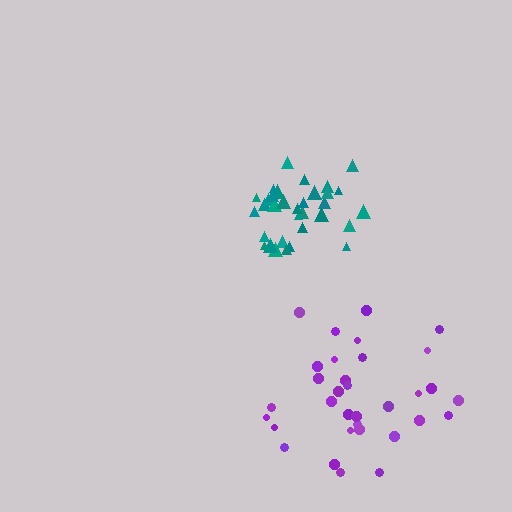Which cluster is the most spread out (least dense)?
Purple.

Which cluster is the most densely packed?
Teal.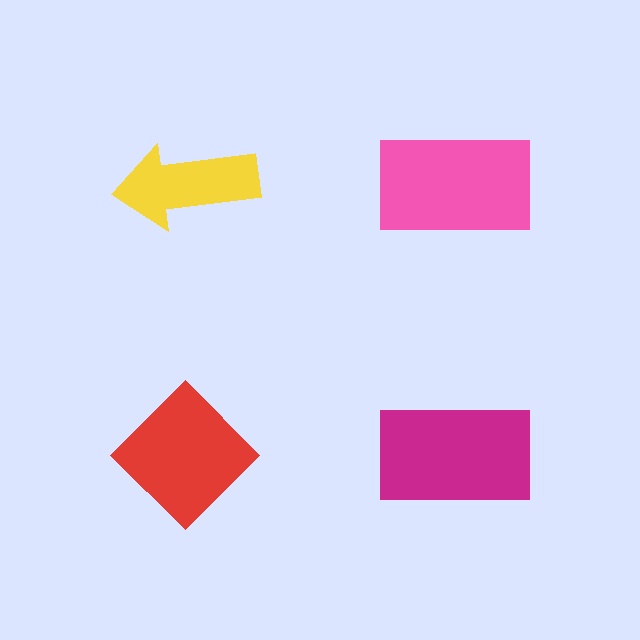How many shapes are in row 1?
2 shapes.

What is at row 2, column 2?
A magenta rectangle.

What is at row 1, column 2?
A pink rectangle.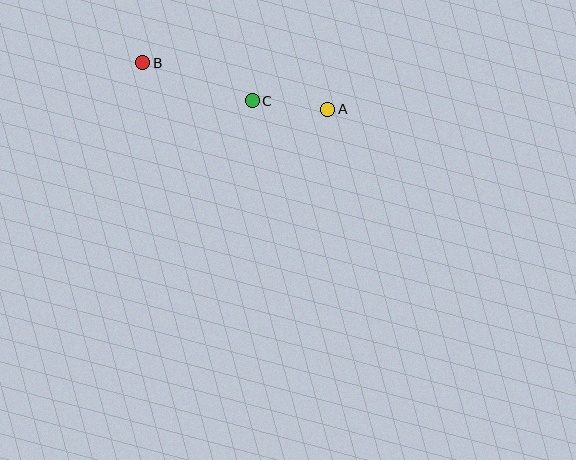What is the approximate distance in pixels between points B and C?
The distance between B and C is approximately 116 pixels.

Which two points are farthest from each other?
Points A and B are farthest from each other.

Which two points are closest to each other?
Points A and C are closest to each other.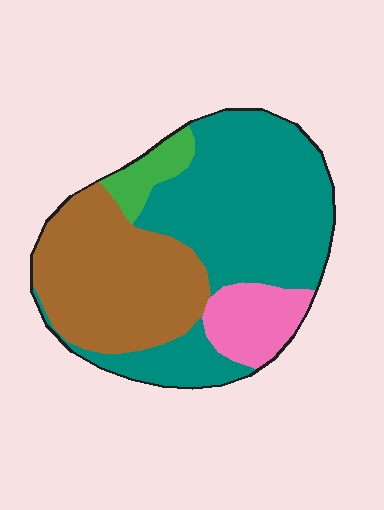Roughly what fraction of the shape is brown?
Brown covers about 35% of the shape.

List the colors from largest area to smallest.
From largest to smallest: teal, brown, pink, green.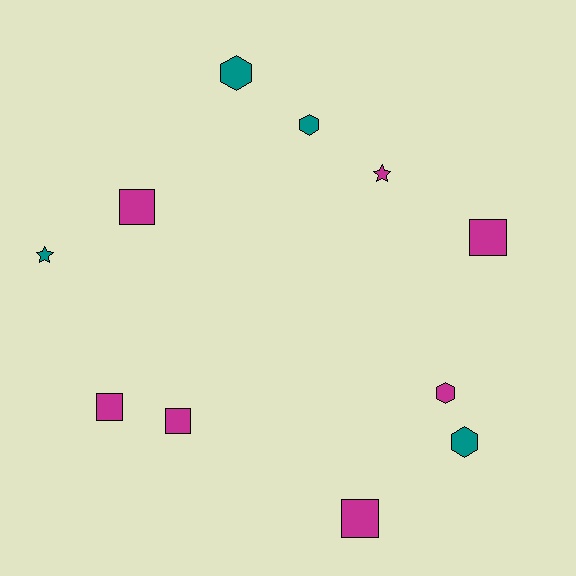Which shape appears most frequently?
Square, with 5 objects.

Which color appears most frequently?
Magenta, with 7 objects.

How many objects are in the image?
There are 11 objects.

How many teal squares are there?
There are no teal squares.